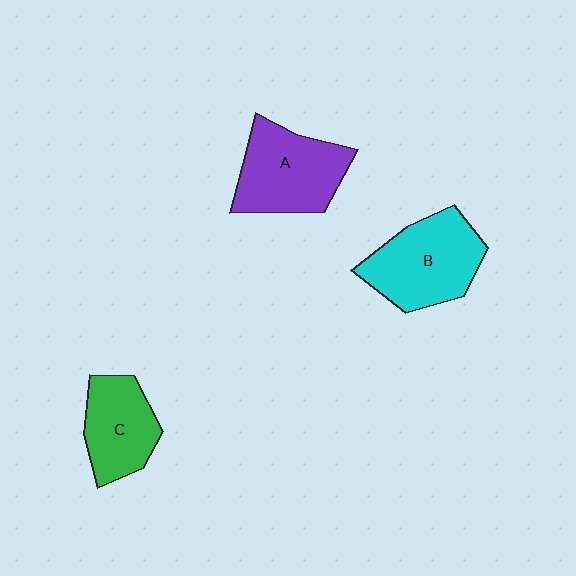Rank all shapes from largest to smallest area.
From largest to smallest: B (cyan), A (purple), C (green).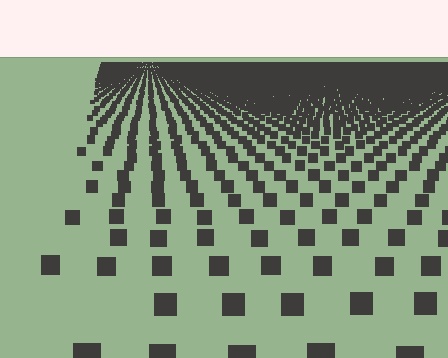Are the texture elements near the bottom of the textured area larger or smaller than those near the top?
Larger. Near the bottom, elements are closer to the viewer and appear at a bigger on-screen size.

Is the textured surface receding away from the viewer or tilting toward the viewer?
The surface is receding away from the viewer. Texture elements get smaller and denser toward the top.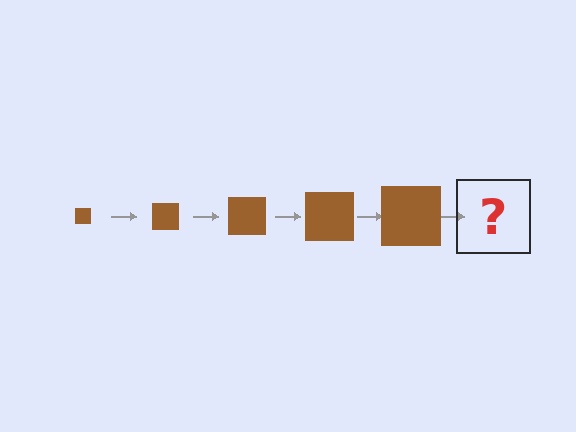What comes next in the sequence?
The next element should be a brown square, larger than the previous one.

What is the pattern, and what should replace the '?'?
The pattern is that the square gets progressively larger each step. The '?' should be a brown square, larger than the previous one.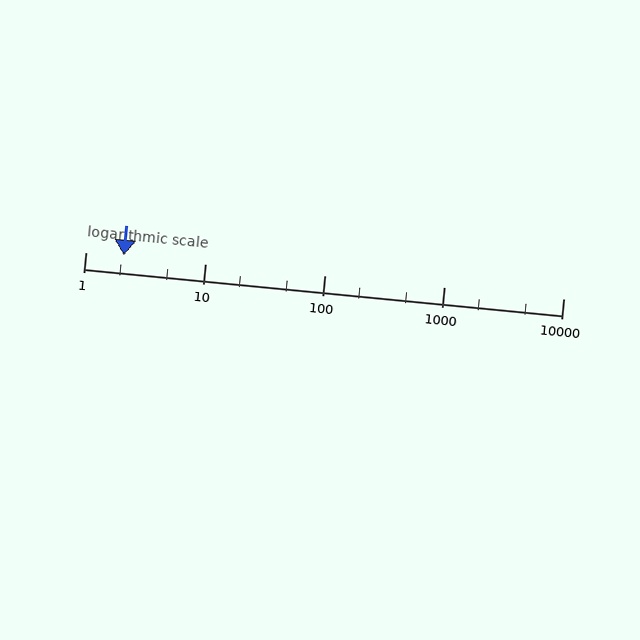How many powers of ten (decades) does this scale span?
The scale spans 4 decades, from 1 to 10000.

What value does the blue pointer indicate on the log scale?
The pointer indicates approximately 2.1.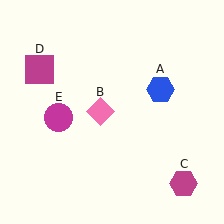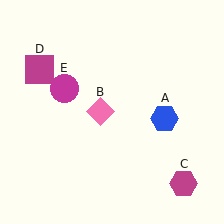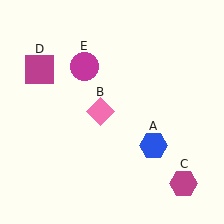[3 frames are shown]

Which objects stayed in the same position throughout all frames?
Pink diamond (object B) and magenta hexagon (object C) and magenta square (object D) remained stationary.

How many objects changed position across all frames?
2 objects changed position: blue hexagon (object A), magenta circle (object E).